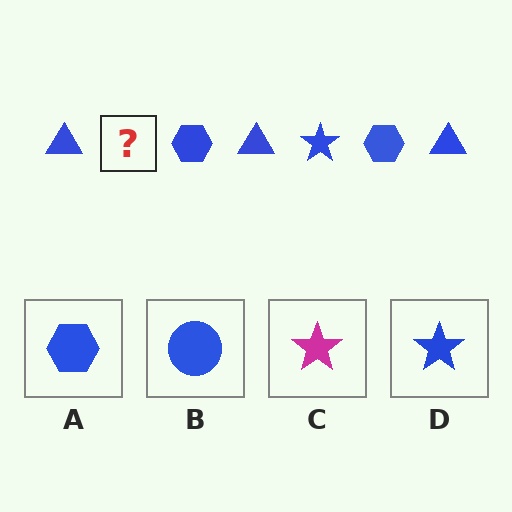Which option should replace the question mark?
Option D.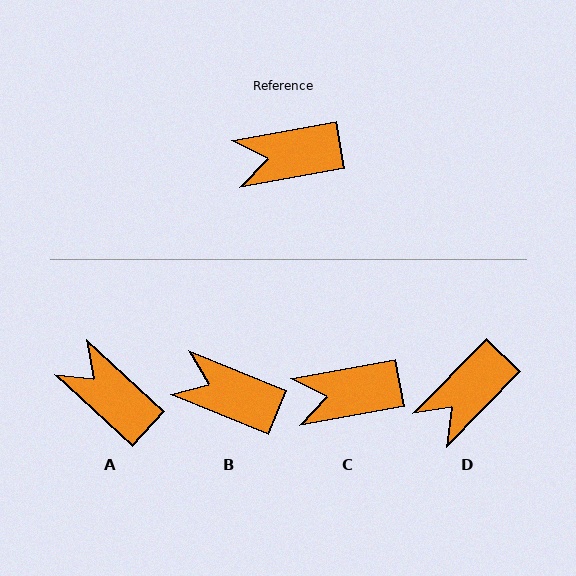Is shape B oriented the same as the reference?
No, it is off by about 32 degrees.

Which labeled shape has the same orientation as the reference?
C.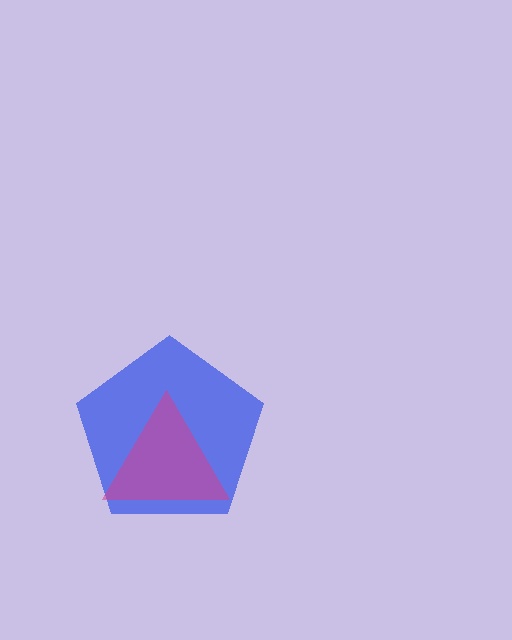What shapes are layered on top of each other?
The layered shapes are: a blue pentagon, a magenta triangle.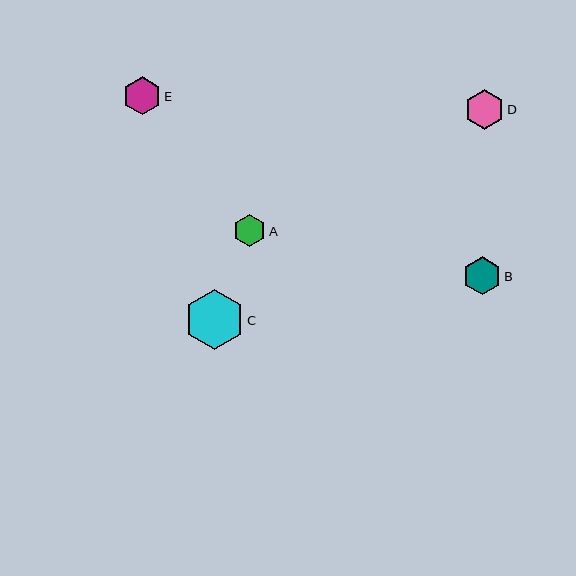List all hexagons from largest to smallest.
From largest to smallest: C, D, E, B, A.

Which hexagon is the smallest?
Hexagon A is the smallest with a size of approximately 32 pixels.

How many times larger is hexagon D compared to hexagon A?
Hexagon D is approximately 1.2 times the size of hexagon A.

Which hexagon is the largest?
Hexagon C is the largest with a size of approximately 60 pixels.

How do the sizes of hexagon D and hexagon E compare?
Hexagon D and hexagon E are approximately the same size.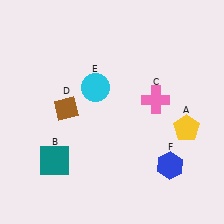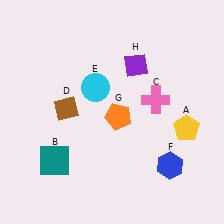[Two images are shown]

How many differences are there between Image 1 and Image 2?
There are 2 differences between the two images.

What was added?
An orange pentagon (G), a purple diamond (H) were added in Image 2.